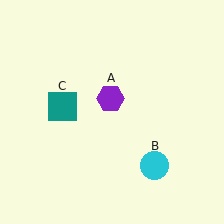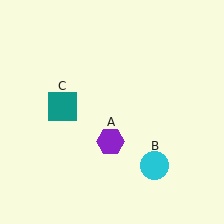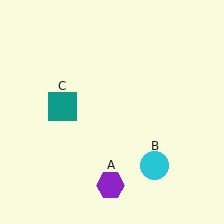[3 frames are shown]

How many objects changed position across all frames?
1 object changed position: purple hexagon (object A).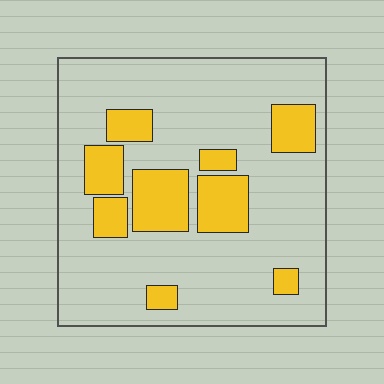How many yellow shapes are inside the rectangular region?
9.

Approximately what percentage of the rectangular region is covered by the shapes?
Approximately 20%.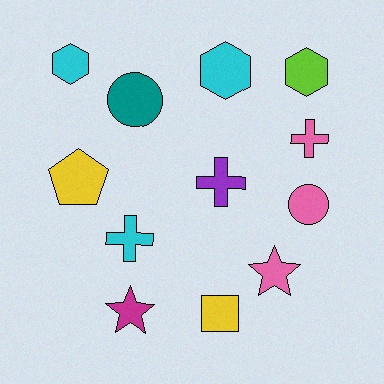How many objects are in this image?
There are 12 objects.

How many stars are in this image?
There are 2 stars.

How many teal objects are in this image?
There is 1 teal object.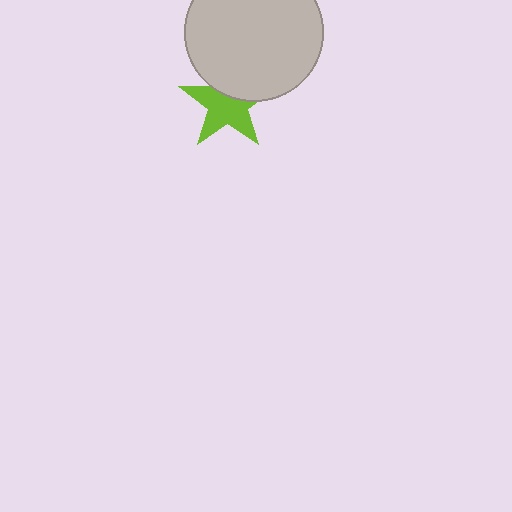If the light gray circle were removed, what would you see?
You would see the complete lime star.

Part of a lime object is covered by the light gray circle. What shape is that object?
It is a star.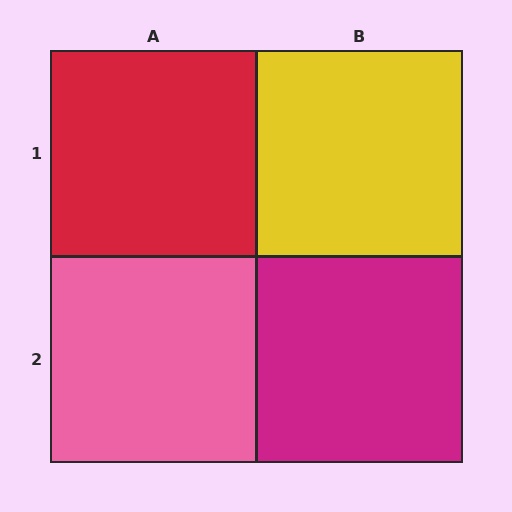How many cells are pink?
1 cell is pink.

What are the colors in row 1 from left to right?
Red, yellow.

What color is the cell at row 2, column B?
Magenta.